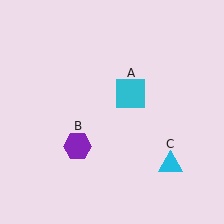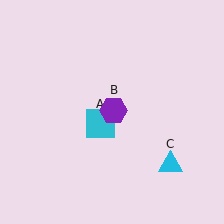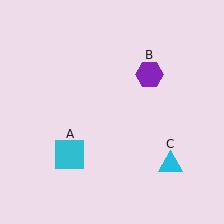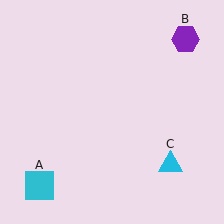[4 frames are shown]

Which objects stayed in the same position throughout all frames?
Cyan triangle (object C) remained stationary.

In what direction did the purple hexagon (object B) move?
The purple hexagon (object B) moved up and to the right.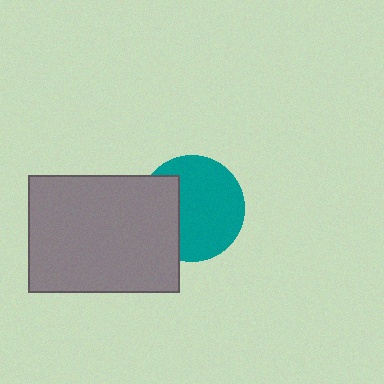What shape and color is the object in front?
The object in front is a gray rectangle.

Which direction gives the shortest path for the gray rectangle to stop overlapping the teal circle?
Moving left gives the shortest separation.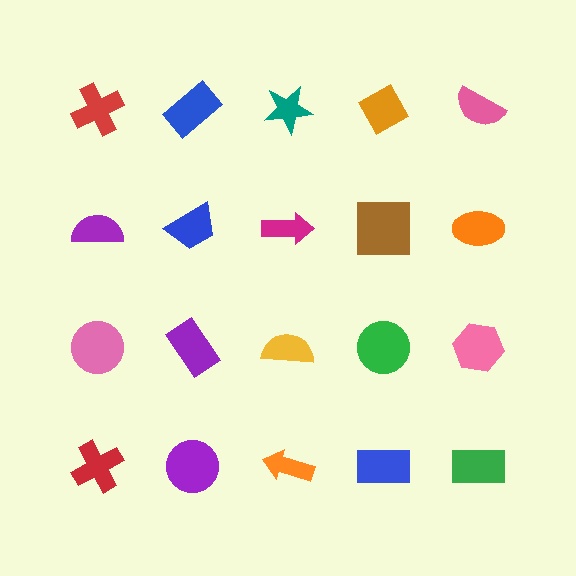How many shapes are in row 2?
5 shapes.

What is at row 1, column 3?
A teal star.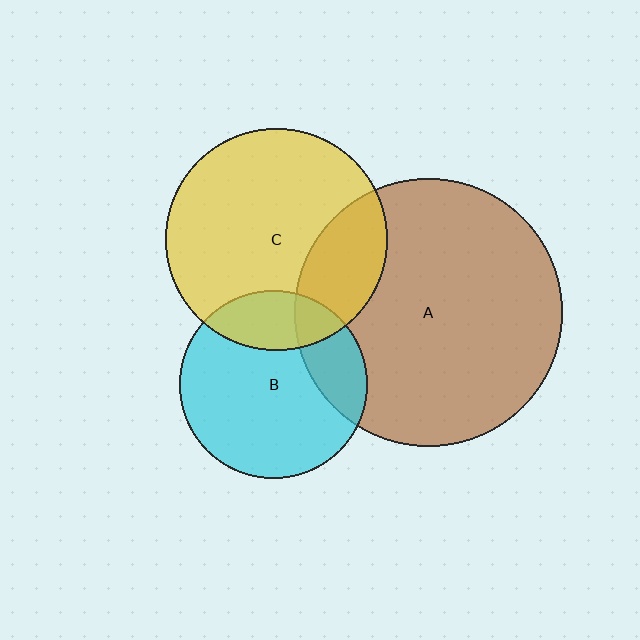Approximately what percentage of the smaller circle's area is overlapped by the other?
Approximately 20%.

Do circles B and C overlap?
Yes.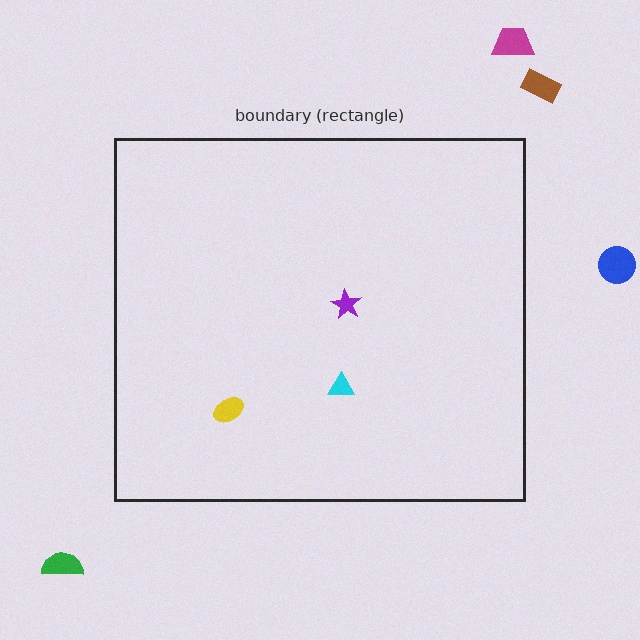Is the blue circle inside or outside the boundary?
Outside.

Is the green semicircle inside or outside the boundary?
Outside.